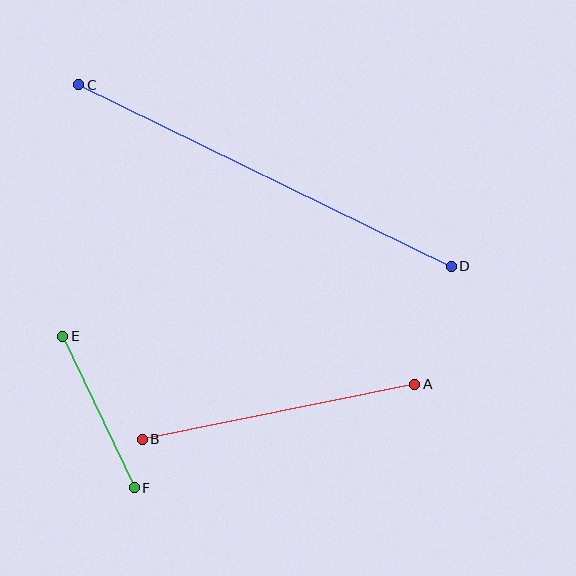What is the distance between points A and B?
The distance is approximately 278 pixels.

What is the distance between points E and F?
The distance is approximately 167 pixels.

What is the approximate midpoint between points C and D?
The midpoint is at approximately (265, 175) pixels.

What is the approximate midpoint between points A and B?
The midpoint is at approximately (279, 412) pixels.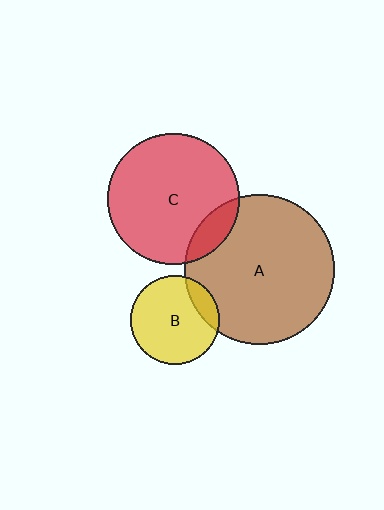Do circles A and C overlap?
Yes.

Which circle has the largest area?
Circle A (brown).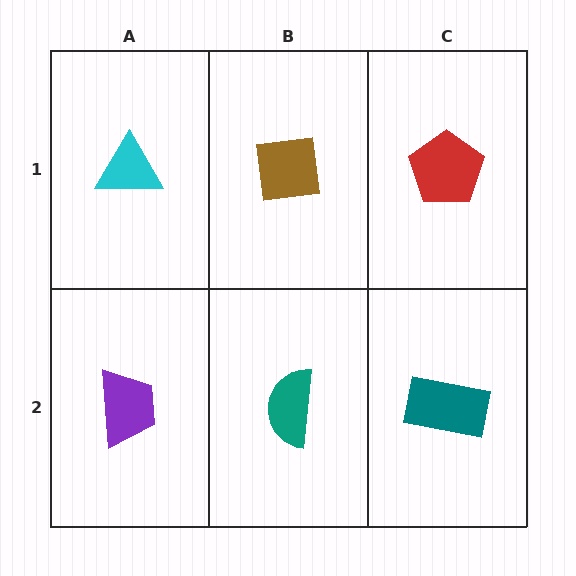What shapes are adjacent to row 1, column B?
A teal semicircle (row 2, column B), a cyan triangle (row 1, column A), a red pentagon (row 1, column C).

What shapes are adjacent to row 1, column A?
A purple trapezoid (row 2, column A), a brown square (row 1, column B).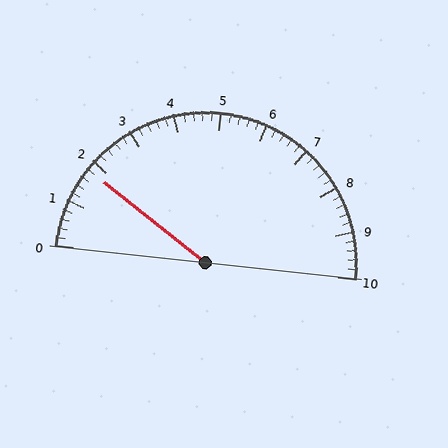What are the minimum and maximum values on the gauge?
The gauge ranges from 0 to 10.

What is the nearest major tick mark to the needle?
The nearest major tick mark is 2.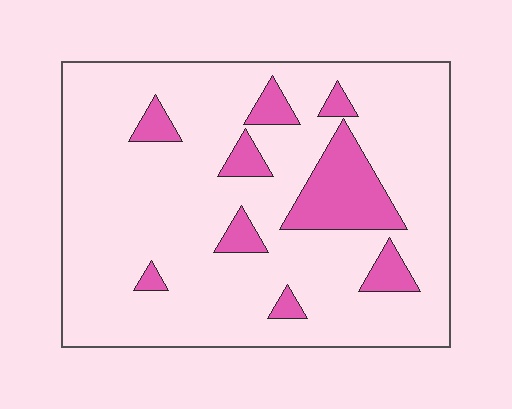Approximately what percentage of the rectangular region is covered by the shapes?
Approximately 15%.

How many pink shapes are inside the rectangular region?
9.